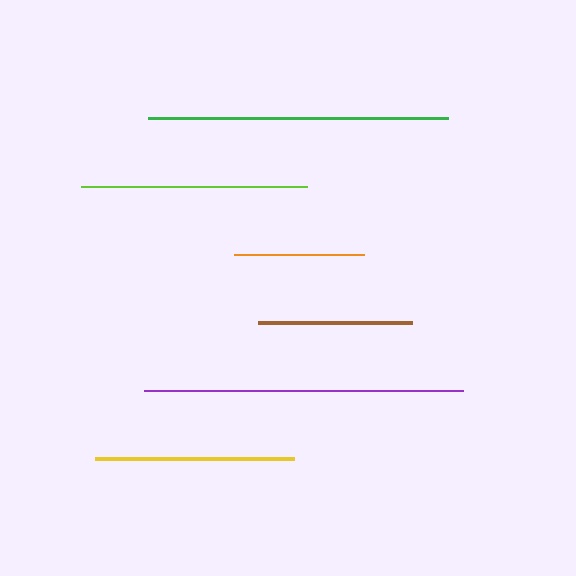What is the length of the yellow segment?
The yellow segment is approximately 199 pixels long.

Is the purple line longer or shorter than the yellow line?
The purple line is longer than the yellow line.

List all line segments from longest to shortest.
From longest to shortest: purple, green, lime, yellow, brown, orange.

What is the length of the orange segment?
The orange segment is approximately 131 pixels long.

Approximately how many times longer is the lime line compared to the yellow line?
The lime line is approximately 1.1 times the length of the yellow line.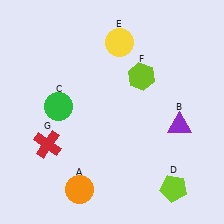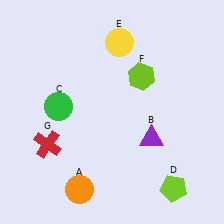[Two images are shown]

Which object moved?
The purple triangle (B) moved left.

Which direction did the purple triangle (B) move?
The purple triangle (B) moved left.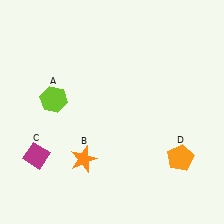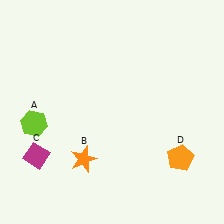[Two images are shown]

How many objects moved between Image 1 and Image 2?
1 object moved between the two images.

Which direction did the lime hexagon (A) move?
The lime hexagon (A) moved down.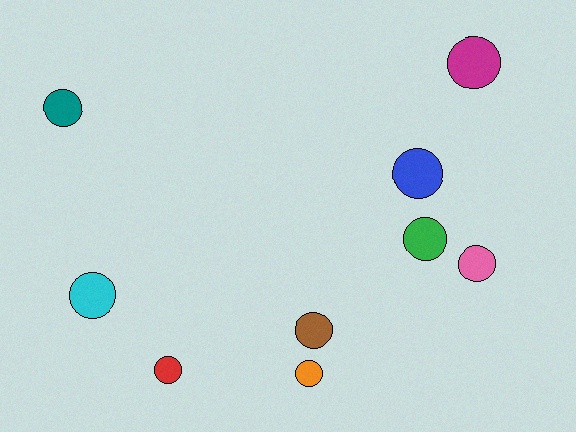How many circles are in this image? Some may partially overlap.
There are 9 circles.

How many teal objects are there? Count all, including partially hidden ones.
There is 1 teal object.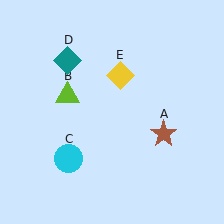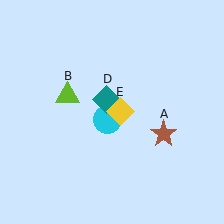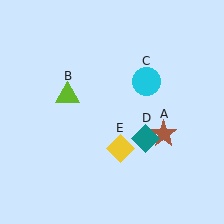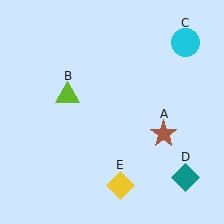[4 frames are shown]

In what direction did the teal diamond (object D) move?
The teal diamond (object D) moved down and to the right.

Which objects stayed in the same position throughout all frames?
Brown star (object A) and lime triangle (object B) remained stationary.